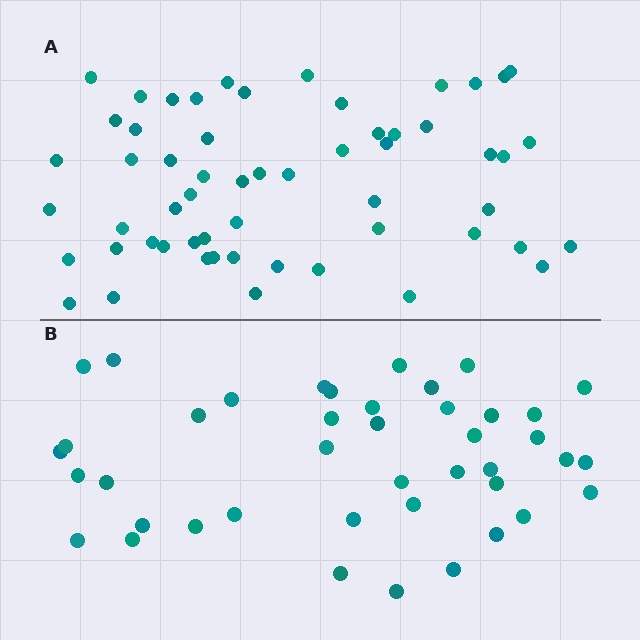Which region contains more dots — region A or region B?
Region A (the top region) has more dots.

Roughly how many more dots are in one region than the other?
Region A has approximately 15 more dots than region B.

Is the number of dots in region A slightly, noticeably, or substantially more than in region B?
Region A has noticeably more, but not dramatically so. The ratio is roughly 1.4 to 1.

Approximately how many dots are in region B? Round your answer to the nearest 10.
About 40 dots. (The exact count is 42, which rounds to 40.)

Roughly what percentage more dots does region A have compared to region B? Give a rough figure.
About 35% more.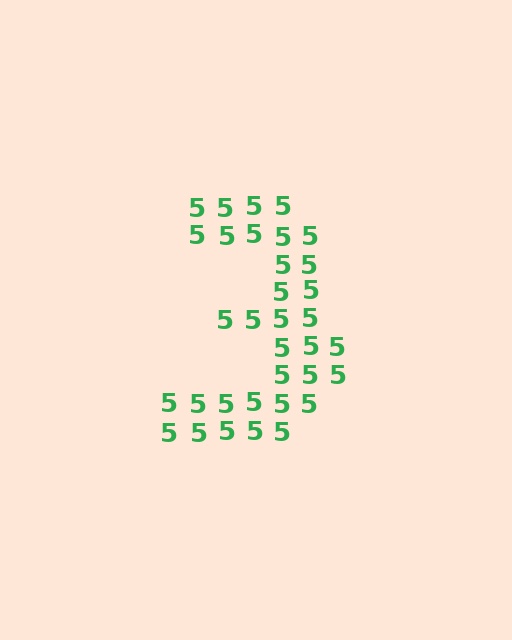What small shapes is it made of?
It is made of small digit 5's.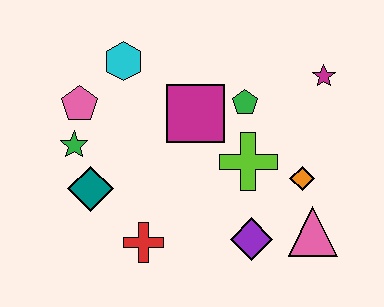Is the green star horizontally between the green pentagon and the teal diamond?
No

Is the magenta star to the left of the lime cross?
No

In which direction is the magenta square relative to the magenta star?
The magenta square is to the left of the magenta star.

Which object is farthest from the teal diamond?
The magenta star is farthest from the teal diamond.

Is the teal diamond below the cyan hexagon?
Yes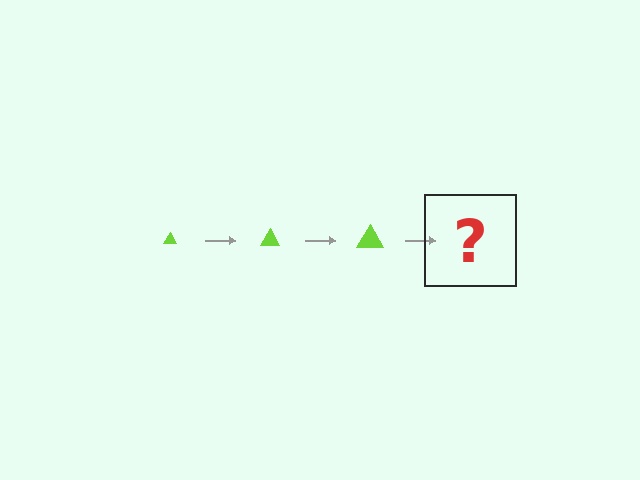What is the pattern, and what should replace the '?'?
The pattern is that the triangle gets progressively larger each step. The '?' should be a lime triangle, larger than the previous one.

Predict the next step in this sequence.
The next step is a lime triangle, larger than the previous one.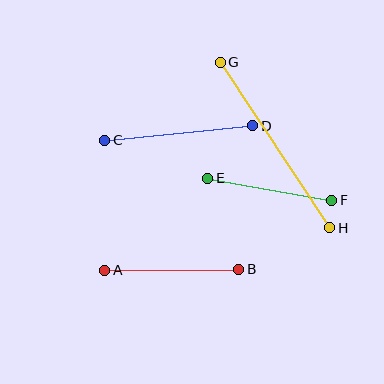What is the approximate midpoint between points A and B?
The midpoint is at approximately (172, 270) pixels.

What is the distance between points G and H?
The distance is approximately 198 pixels.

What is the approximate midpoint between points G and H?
The midpoint is at approximately (275, 145) pixels.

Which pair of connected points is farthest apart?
Points G and H are farthest apart.